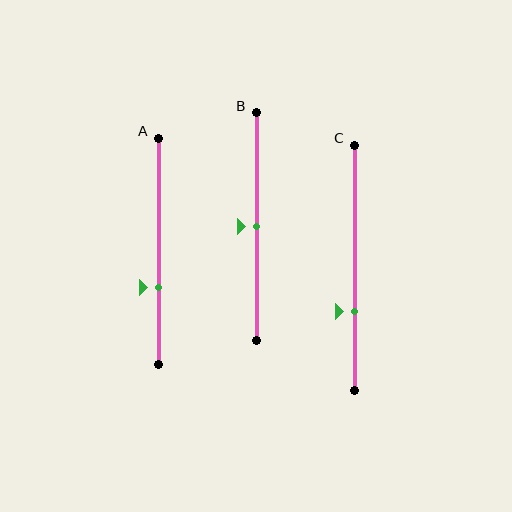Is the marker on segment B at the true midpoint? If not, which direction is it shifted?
Yes, the marker on segment B is at the true midpoint.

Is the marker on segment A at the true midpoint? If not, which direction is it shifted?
No, the marker on segment A is shifted downward by about 16% of the segment length.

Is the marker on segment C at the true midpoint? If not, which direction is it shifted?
No, the marker on segment C is shifted downward by about 17% of the segment length.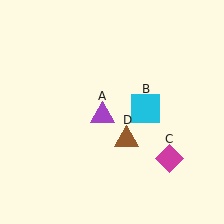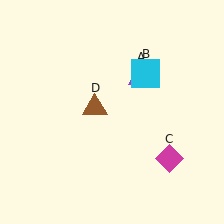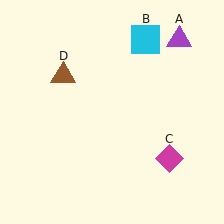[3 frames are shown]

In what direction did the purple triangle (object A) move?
The purple triangle (object A) moved up and to the right.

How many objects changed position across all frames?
3 objects changed position: purple triangle (object A), cyan square (object B), brown triangle (object D).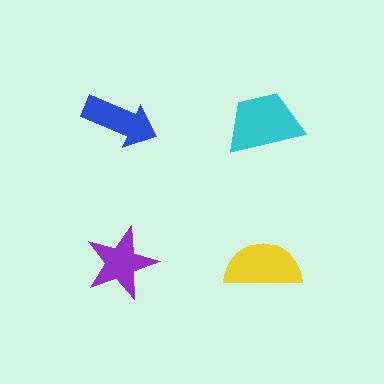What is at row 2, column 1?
A purple star.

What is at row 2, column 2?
A yellow semicircle.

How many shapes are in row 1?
2 shapes.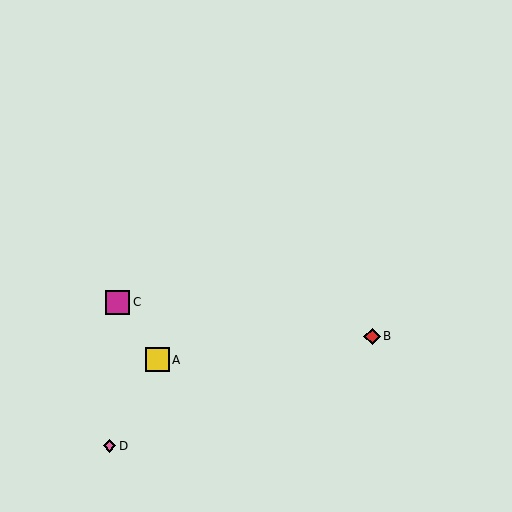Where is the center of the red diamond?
The center of the red diamond is at (372, 336).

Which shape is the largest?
The magenta square (labeled C) is the largest.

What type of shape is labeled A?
Shape A is a yellow square.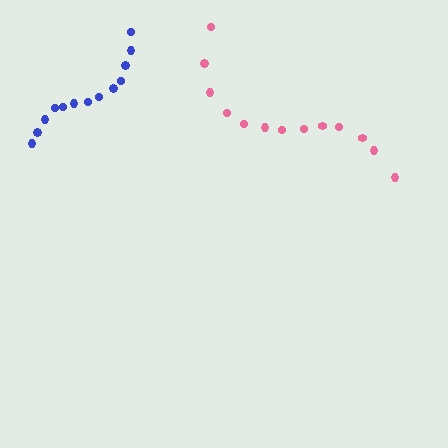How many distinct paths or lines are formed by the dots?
There are 2 distinct paths.